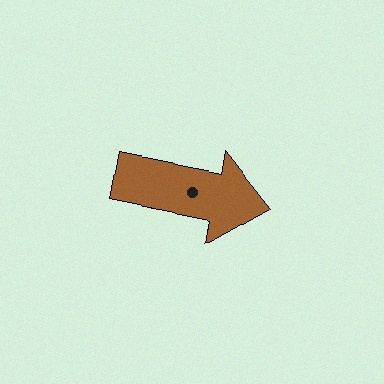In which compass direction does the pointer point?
East.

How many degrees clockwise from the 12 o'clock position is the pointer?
Approximately 101 degrees.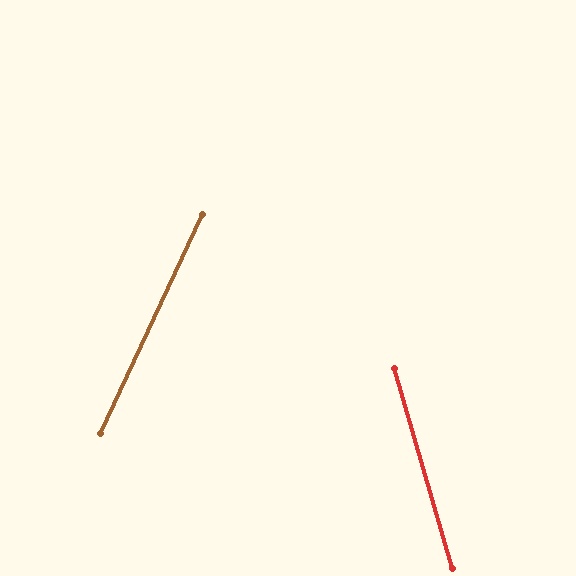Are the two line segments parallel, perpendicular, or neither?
Neither parallel nor perpendicular — they differ by about 41°.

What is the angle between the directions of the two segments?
Approximately 41 degrees.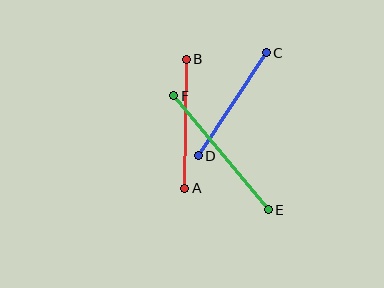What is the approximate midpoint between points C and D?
The midpoint is at approximately (232, 104) pixels.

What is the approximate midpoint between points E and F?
The midpoint is at approximately (221, 153) pixels.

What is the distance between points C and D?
The distance is approximately 123 pixels.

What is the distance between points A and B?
The distance is approximately 129 pixels.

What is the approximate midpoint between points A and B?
The midpoint is at approximately (185, 124) pixels.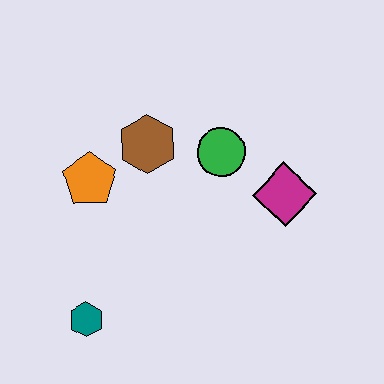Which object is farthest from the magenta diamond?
The teal hexagon is farthest from the magenta diamond.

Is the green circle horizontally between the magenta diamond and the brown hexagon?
Yes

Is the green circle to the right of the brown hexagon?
Yes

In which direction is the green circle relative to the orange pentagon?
The green circle is to the right of the orange pentagon.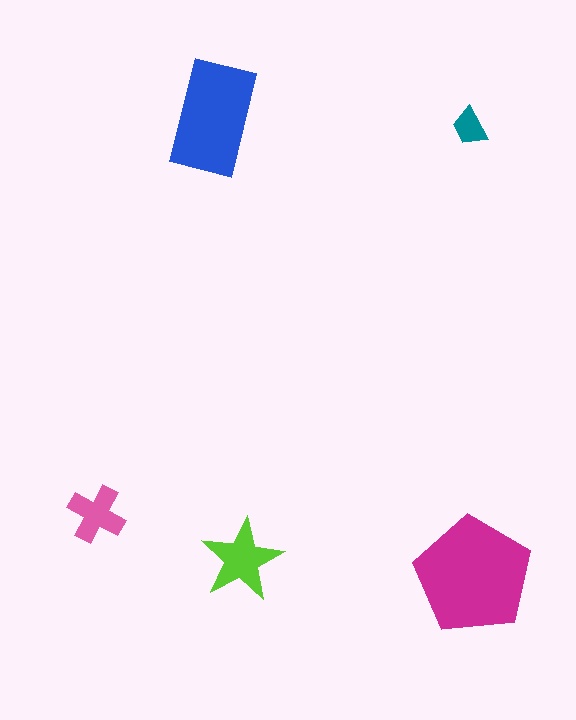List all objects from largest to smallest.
The magenta pentagon, the blue rectangle, the lime star, the pink cross, the teal trapezoid.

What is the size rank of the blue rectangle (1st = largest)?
2nd.